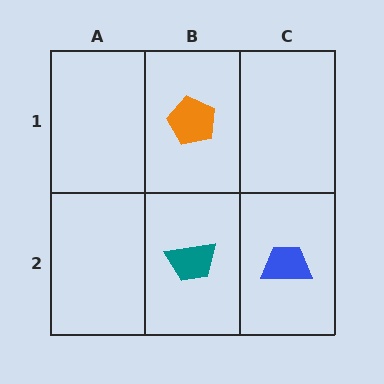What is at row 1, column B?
An orange pentagon.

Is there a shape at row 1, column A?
No, that cell is empty.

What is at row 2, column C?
A blue trapezoid.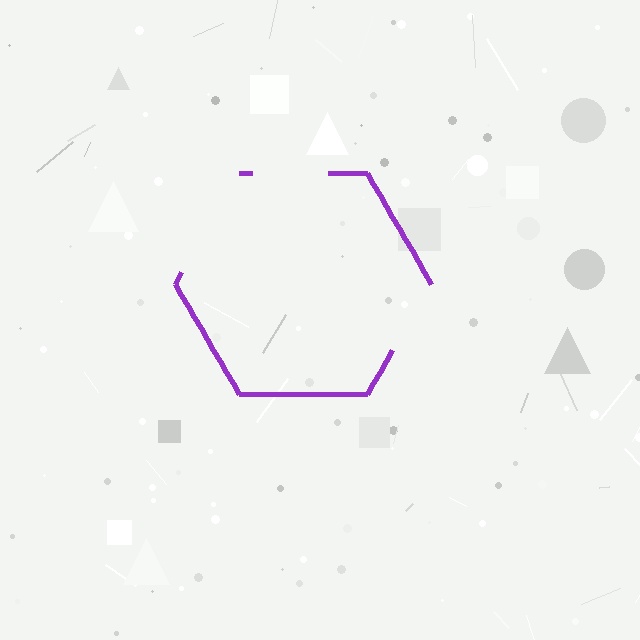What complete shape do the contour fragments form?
The contour fragments form a hexagon.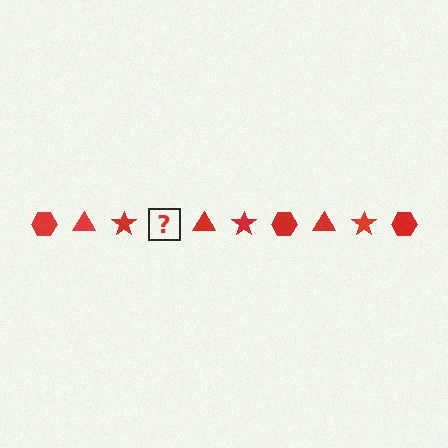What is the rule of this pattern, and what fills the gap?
The rule is that the pattern cycles through hexagon, triangle, star shapes in red. The gap should be filled with a red hexagon.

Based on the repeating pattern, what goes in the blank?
The blank should be a red hexagon.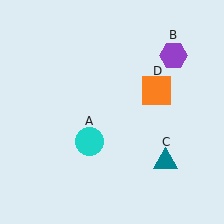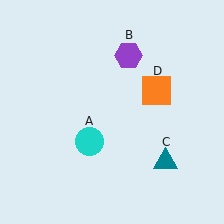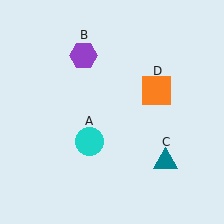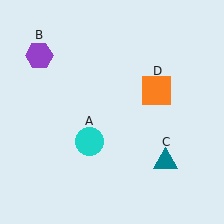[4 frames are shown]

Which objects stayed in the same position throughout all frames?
Cyan circle (object A) and teal triangle (object C) and orange square (object D) remained stationary.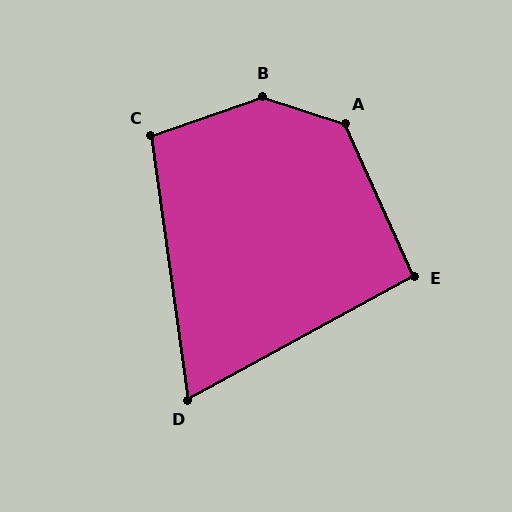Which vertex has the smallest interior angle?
D, at approximately 69 degrees.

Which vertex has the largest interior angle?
B, at approximately 142 degrees.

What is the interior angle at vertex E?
Approximately 94 degrees (approximately right).